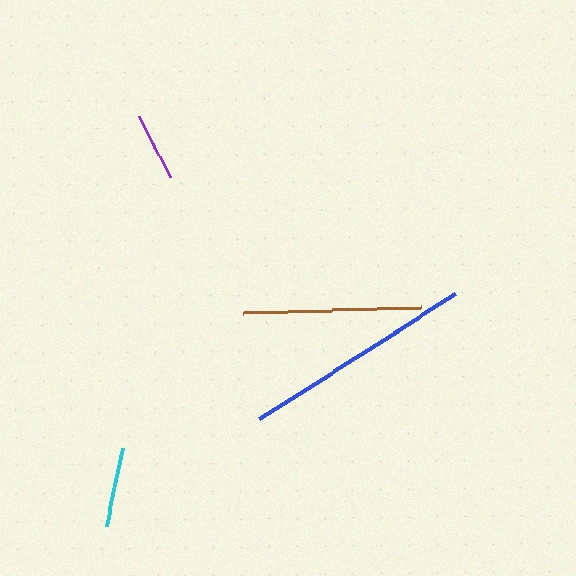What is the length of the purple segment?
The purple segment is approximately 69 pixels long.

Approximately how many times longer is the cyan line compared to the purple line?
The cyan line is approximately 1.2 times the length of the purple line.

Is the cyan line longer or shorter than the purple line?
The cyan line is longer than the purple line.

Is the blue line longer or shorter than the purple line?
The blue line is longer than the purple line.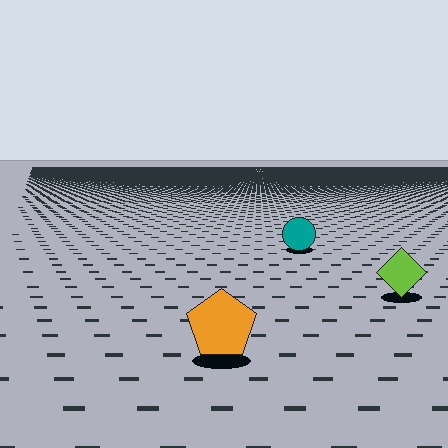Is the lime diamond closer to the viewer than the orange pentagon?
No. The orange pentagon is closer — you can tell from the texture gradient: the ground texture is coarser near it.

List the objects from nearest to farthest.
From nearest to farthest: the orange pentagon, the lime diamond, the teal circle.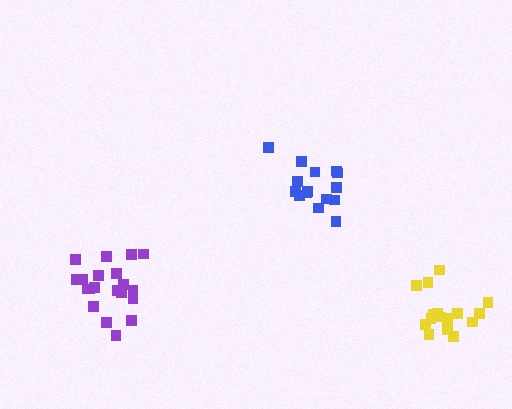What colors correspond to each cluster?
The clusters are colored: blue, yellow, purple.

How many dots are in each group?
Group 1: 15 dots, Group 2: 16 dots, Group 3: 20 dots (51 total).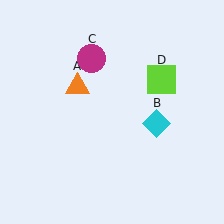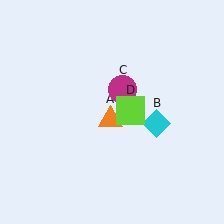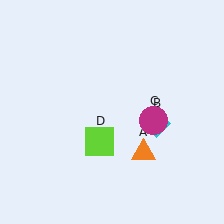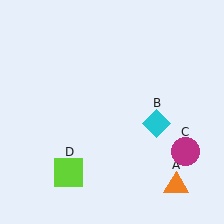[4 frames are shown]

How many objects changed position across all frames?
3 objects changed position: orange triangle (object A), magenta circle (object C), lime square (object D).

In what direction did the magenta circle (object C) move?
The magenta circle (object C) moved down and to the right.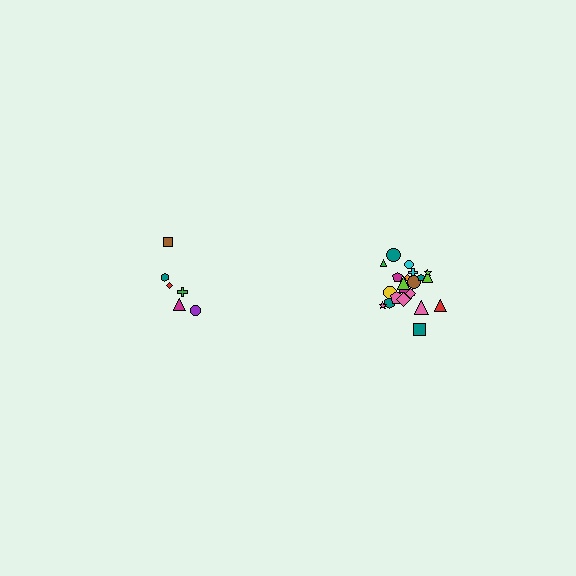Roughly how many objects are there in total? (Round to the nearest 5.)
Roughly 30 objects in total.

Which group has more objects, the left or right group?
The right group.